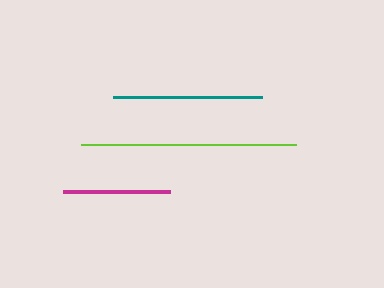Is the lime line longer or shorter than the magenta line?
The lime line is longer than the magenta line.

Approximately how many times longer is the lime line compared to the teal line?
The lime line is approximately 1.4 times the length of the teal line.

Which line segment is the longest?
The lime line is the longest at approximately 214 pixels.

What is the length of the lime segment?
The lime segment is approximately 214 pixels long.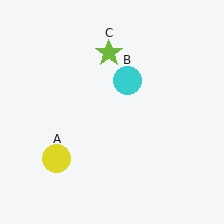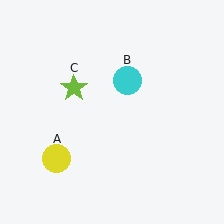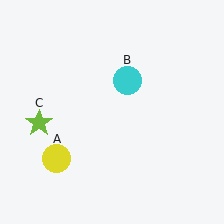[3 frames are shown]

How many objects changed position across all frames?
1 object changed position: lime star (object C).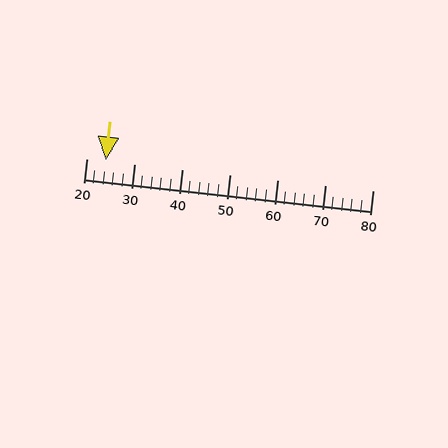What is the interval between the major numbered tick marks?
The major tick marks are spaced 10 units apart.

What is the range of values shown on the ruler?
The ruler shows values from 20 to 80.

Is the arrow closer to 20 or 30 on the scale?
The arrow is closer to 20.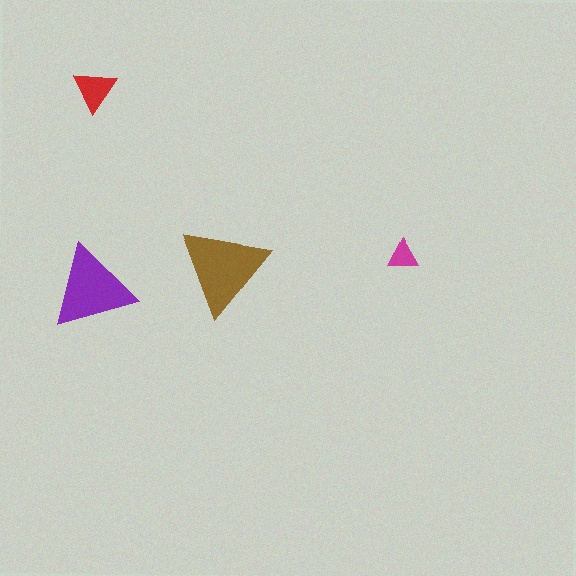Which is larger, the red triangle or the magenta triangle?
The red one.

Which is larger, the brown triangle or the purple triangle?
The brown one.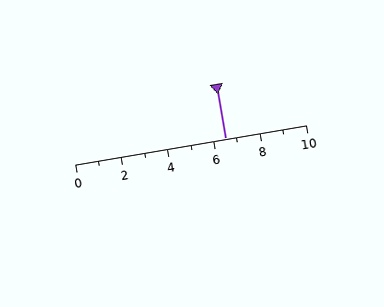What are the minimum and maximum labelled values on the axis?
The axis runs from 0 to 10.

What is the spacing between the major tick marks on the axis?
The major ticks are spaced 2 apart.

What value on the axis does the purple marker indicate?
The marker indicates approximately 6.5.